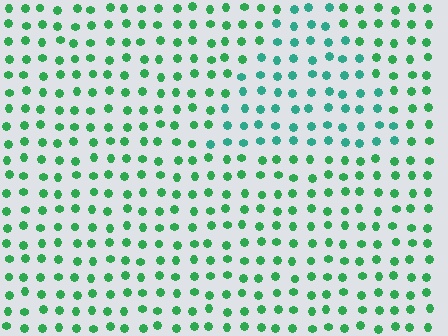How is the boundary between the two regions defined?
The boundary is defined purely by a slight shift in hue (about 29 degrees). Spacing, size, and orientation are identical on both sides.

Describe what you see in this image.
The image is filled with small green elements in a uniform arrangement. A triangle-shaped region is visible where the elements are tinted to a slightly different hue, forming a subtle color boundary.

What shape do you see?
I see a triangle.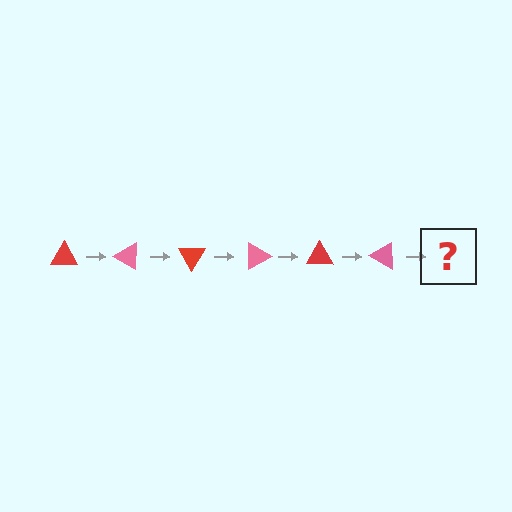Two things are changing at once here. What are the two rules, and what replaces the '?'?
The two rules are that it rotates 30 degrees each step and the color cycles through red and pink. The '?' should be a red triangle, rotated 180 degrees from the start.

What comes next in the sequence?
The next element should be a red triangle, rotated 180 degrees from the start.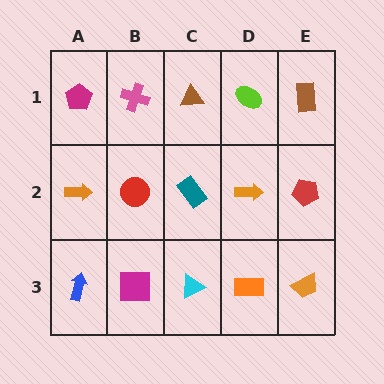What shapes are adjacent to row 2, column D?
A lime ellipse (row 1, column D), an orange rectangle (row 3, column D), a teal rectangle (row 2, column C), a red pentagon (row 2, column E).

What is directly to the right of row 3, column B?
A cyan triangle.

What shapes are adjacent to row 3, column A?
An orange arrow (row 2, column A), a magenta square (row 3, column B).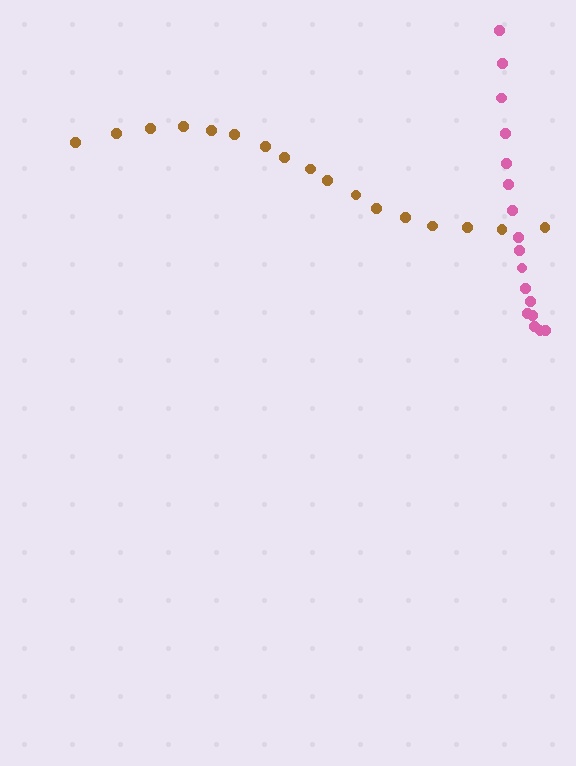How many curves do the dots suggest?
There are 2 distinct paths.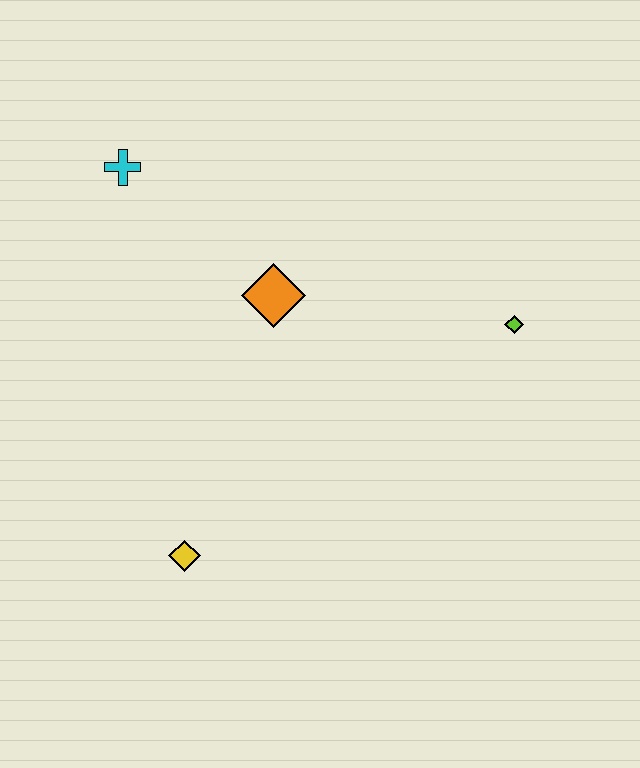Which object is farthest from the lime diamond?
The cyan cross is farthest from the lime diamond.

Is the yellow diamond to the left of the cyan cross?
No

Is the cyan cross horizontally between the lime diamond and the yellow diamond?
No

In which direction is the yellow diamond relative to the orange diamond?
The yellow diamond is below the orange diamond.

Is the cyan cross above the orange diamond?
Yes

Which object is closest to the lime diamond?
The orange diamond is closest to the lime diamond.